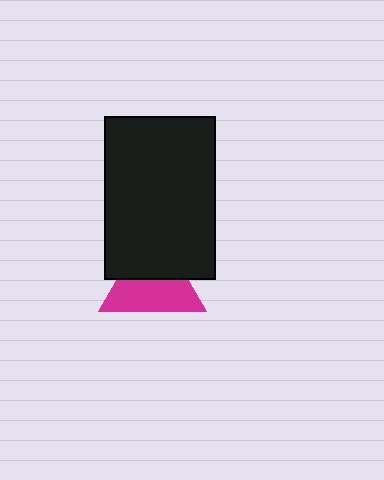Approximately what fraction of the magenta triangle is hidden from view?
Roughly 43% of the magenta triangle is hidden behind the black rectangle.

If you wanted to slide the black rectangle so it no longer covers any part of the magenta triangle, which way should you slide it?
Slide it up — that is the most direct way to separate the two shapes.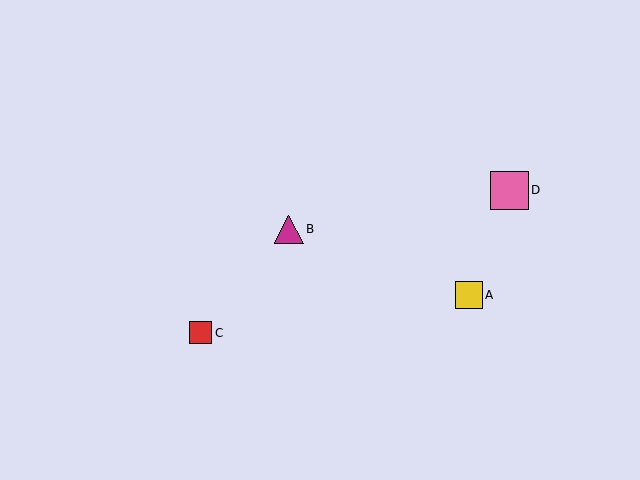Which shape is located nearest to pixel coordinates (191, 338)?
The red square (labeled C) at (200, 333) is nearest to that location.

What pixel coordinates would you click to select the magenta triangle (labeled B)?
Click at (289, 229) to select the magenta triangle B.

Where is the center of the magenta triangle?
The center of the magenta triangle is at (289, 229).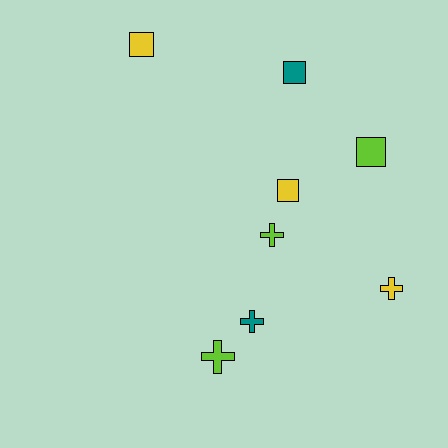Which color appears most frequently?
Lime, with 3 objects.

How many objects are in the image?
There are 8 objects.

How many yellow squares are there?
There are 2 yellow squares.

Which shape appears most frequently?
Square, with 4 objects.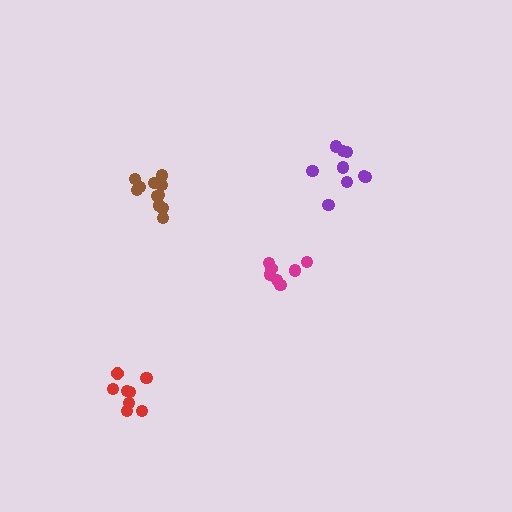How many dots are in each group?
Group 1: 12 dots, Group 2: 9 dots, Group 3: 8 dots, Group 4: 7 dots (36 total).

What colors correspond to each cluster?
The clusters are colored: brown, purple, red, magenta.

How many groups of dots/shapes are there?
There are 4 groups.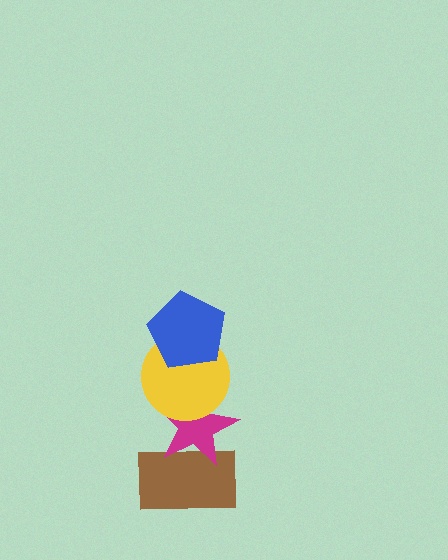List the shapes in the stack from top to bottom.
From top to bottom: the blue pentagon, the yellow circle, the magenta star, the brown rectangle.